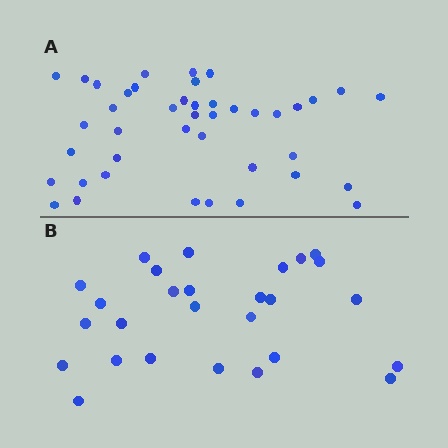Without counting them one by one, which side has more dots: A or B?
Region A (the top region) has more dots.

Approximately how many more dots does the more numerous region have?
Region A has approximately 15 more dots than region B.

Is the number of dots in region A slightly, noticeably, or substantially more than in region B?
Region A has substantially more. The ratio is roughly 1.6 to 1.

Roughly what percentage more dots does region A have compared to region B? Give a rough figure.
About 55% more.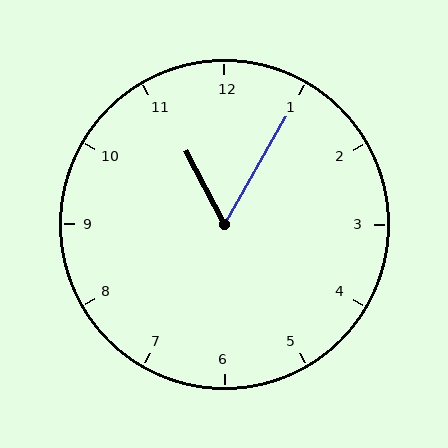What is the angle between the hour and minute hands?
Approximately 58 degrees.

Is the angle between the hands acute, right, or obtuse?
It is acute.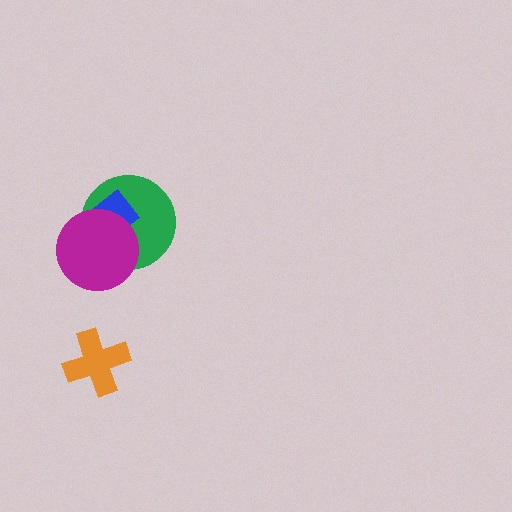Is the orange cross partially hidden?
No, no other shape covers it.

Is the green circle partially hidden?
Yes, it is partially covered by another shape.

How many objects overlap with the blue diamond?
2 objects overlap with the blue diamond.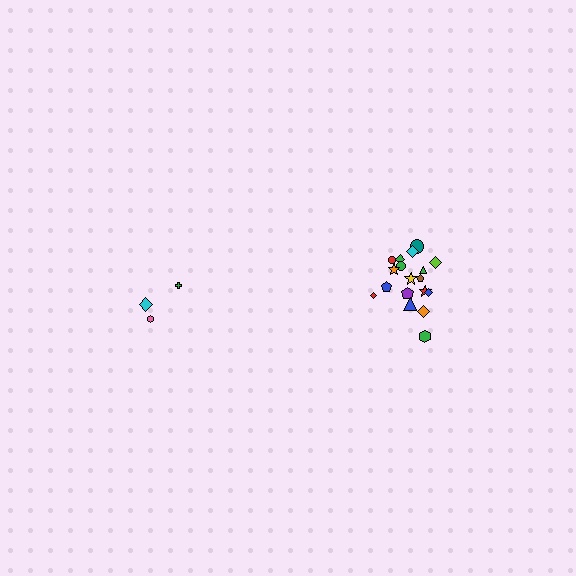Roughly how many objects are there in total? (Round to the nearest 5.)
Roughly 20 objects in total.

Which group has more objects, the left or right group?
The right group.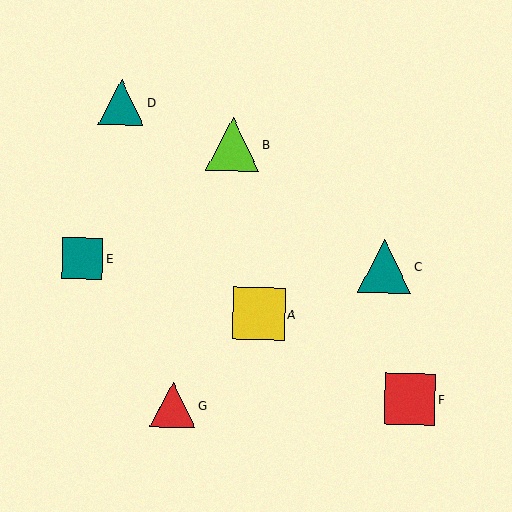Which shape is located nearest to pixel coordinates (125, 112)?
The teal triangle (labeled D) at (121, 102) is nearest to that location.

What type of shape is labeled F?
Shape F is a red square.